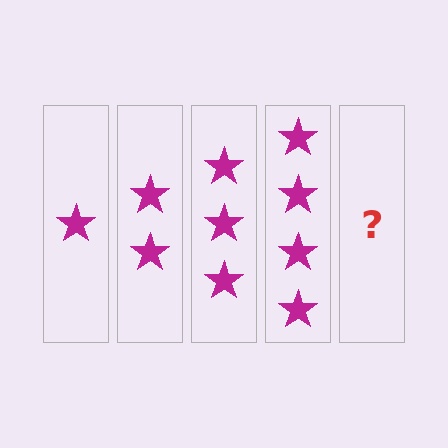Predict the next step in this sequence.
The next step is 5 stars.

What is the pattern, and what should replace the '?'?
The pattern is that each step adds one more star. The '?' should be 5 stars.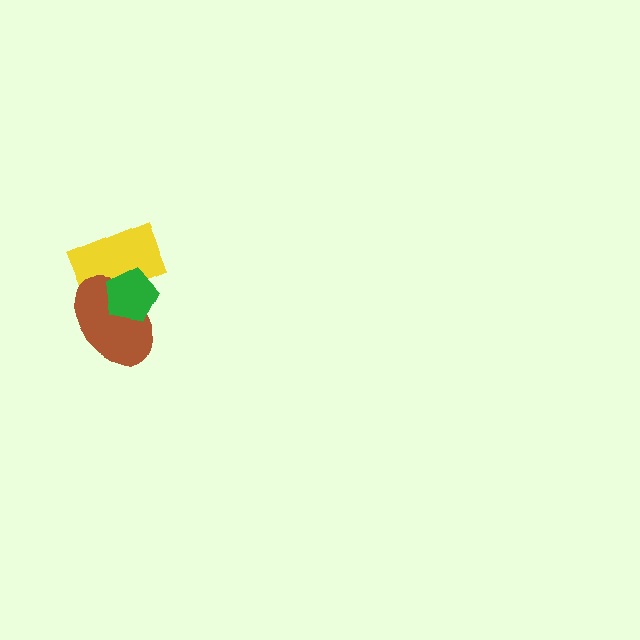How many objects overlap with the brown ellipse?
2 objects overlap with the brown ellipse.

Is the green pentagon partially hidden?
No, no other shape covers it.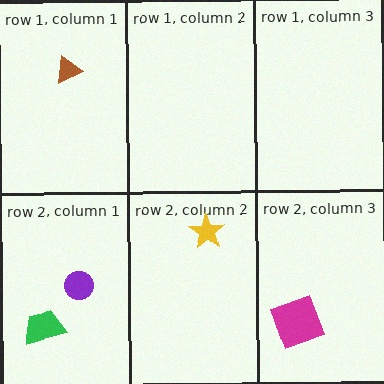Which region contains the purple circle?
The row 2, column 1 region.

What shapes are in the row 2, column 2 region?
The yellow star.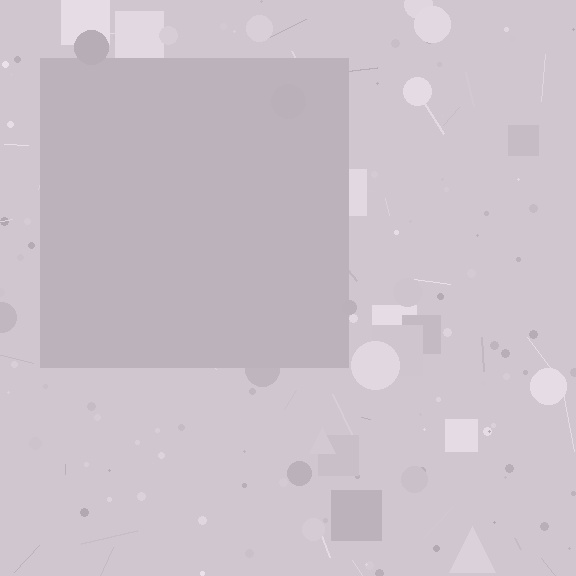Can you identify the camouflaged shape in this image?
The camouflaged shape is a square.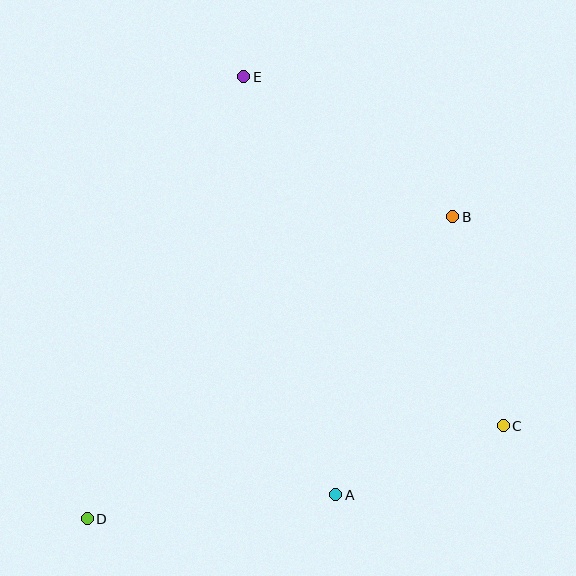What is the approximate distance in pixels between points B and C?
The distance between B and C is approximately 215 pixels.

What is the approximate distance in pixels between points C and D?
The distance between C and D is approximately 426 pixels.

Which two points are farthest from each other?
Points B and D are farthest from each other.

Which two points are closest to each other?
Points A and C are closest to each other.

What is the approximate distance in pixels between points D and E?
The distance between D and E is approximately 469 pixels.